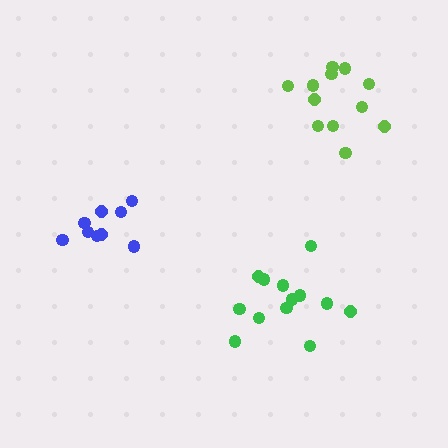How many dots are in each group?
Group 1: 13 dots, Group 2: 12 dots, Group 3: 9 dots (34 total).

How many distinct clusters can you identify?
There are 3 distinct clusters.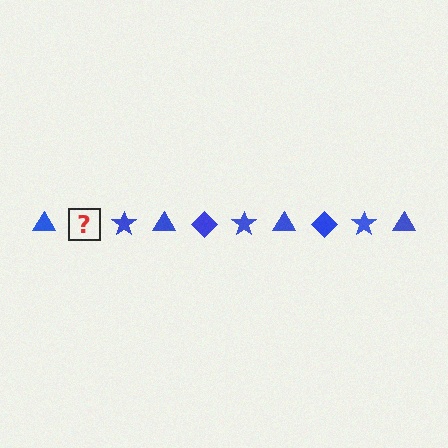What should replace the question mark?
The question mark should be replaced with a blue diamond.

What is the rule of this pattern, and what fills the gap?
The rule is that the pattern cycles through triangle, diamond, star shapes in blue. The gap should be filled with a blue diamond.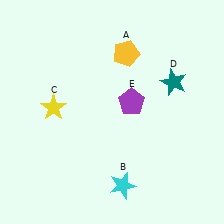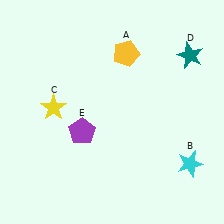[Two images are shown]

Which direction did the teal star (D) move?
The teal star (D) moved up.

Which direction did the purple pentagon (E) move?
The purple pentagon (E) moved left.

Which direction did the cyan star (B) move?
The cyan star (B) moved right.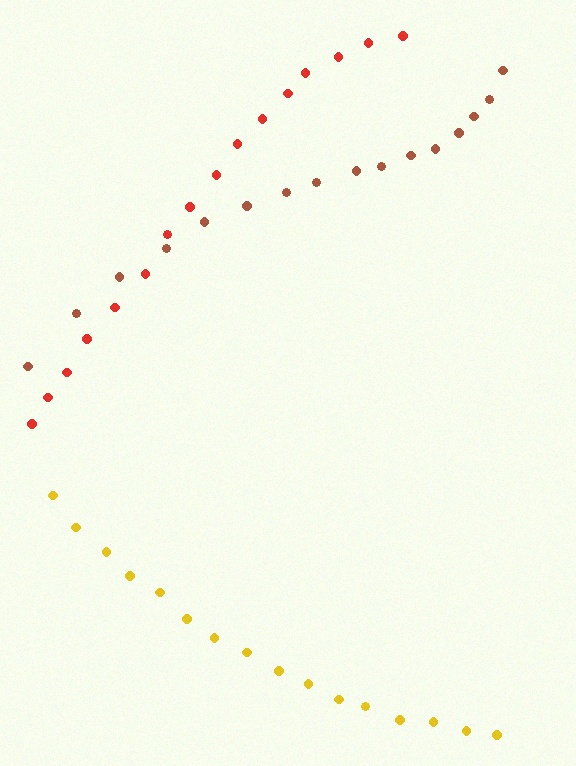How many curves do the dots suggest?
There are 3 distinct paths.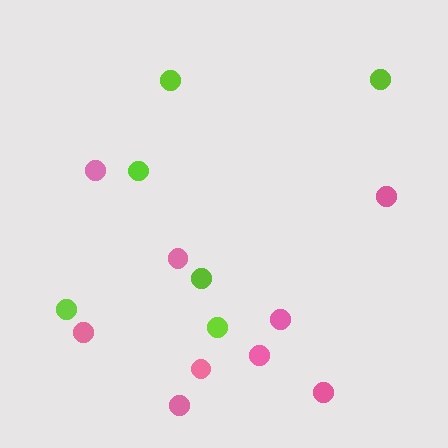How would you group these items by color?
There are 2 groups: one group of pink circles (9) and one group of lime circles (6).